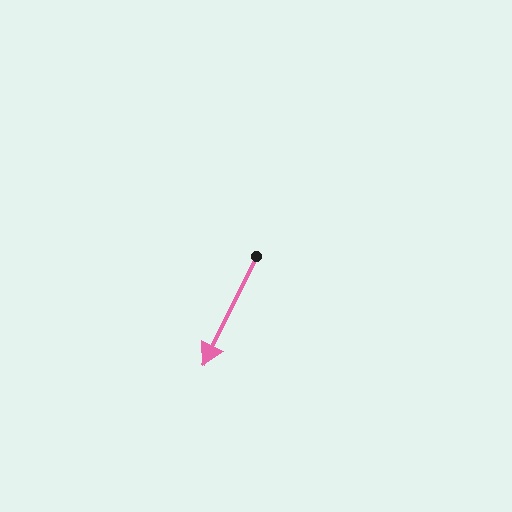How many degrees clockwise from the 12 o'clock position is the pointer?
Approximately 206 degrees.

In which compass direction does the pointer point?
Southwest.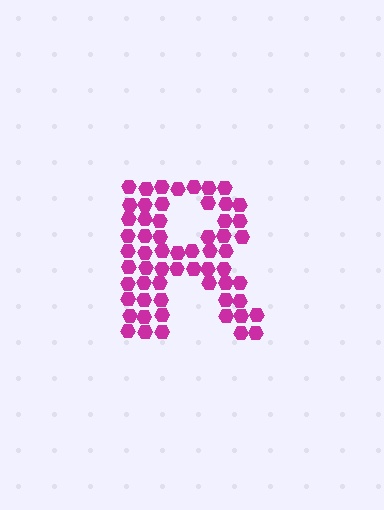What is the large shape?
The large shape is the letter R.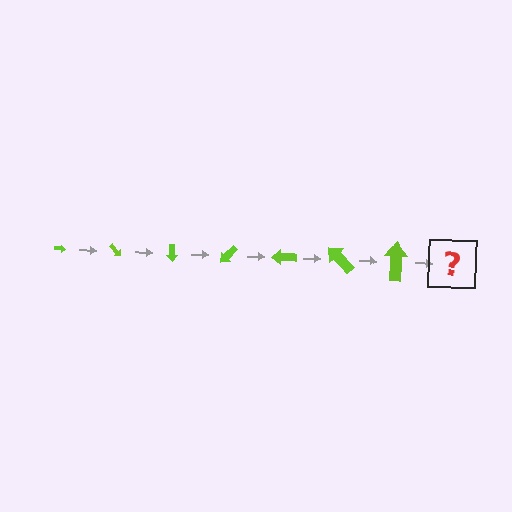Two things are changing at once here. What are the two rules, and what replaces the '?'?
The two rules are that the arrow grows larger each step and it rotates 45 degrees each step. The '?' should be an arrow, larger than the previous one and rotated 315 degrees from the start.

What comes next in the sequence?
The next element should be an arrow, larger than the previous one and rotated 315 degrees from the start.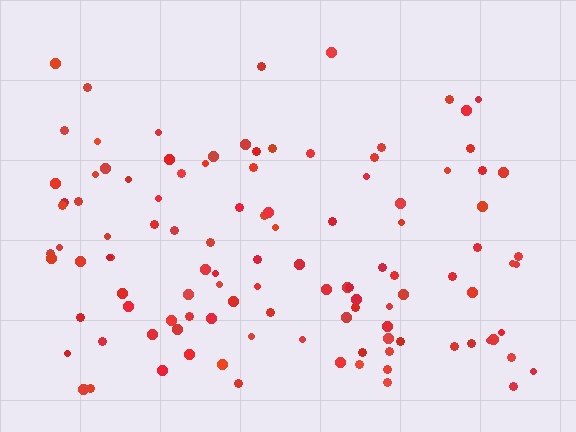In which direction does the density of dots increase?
From top to bottom, with the bottom side densest.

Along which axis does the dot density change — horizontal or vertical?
Vertical.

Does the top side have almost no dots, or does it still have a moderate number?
Still a moderate number, just noticeably fewer than the bottom.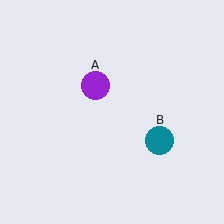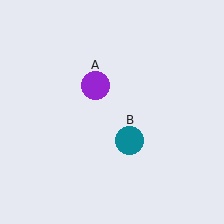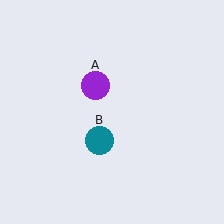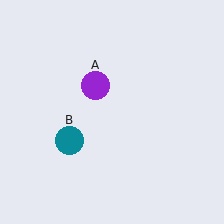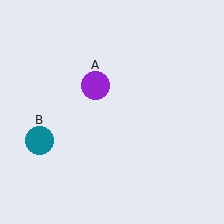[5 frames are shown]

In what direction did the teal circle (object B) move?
The teal circle (object B) moved left.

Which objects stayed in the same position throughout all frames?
Purple circle (object A) remained stationary.